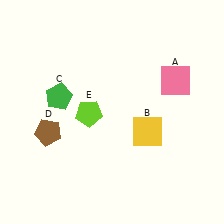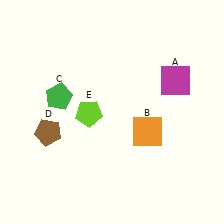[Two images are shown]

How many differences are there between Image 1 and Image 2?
There are 2 differences between the two images.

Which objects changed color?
A changed from pink to magenta. B changed from yellow to orange.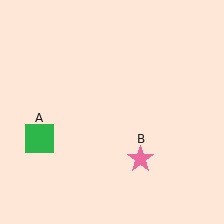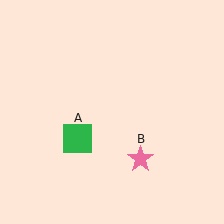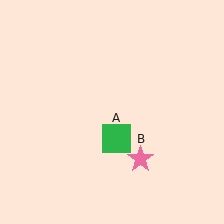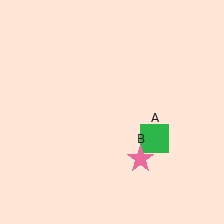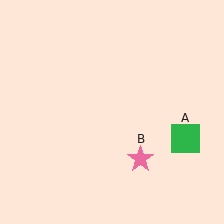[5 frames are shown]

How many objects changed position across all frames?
1 object changed position: green square (object A).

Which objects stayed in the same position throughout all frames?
Pink star (object B) remained stationary.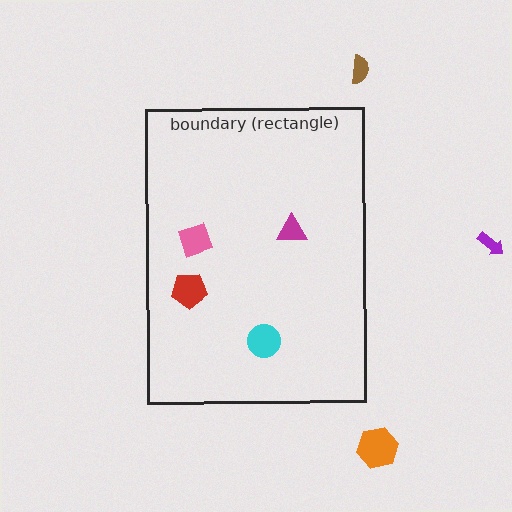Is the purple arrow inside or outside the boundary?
Outside.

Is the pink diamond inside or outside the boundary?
Inside.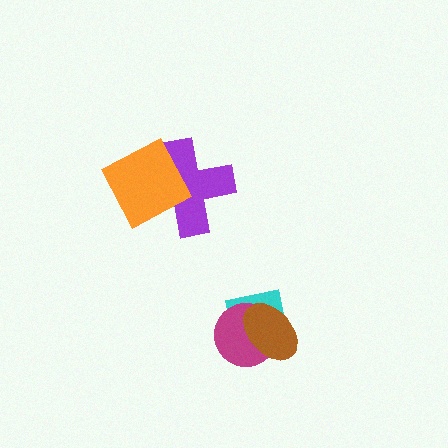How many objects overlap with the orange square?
1 object overlaps with the orange square.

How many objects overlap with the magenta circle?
2 objects overlap with the magenta circle.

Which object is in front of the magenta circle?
The brown ellipse is in front of the magenta circle.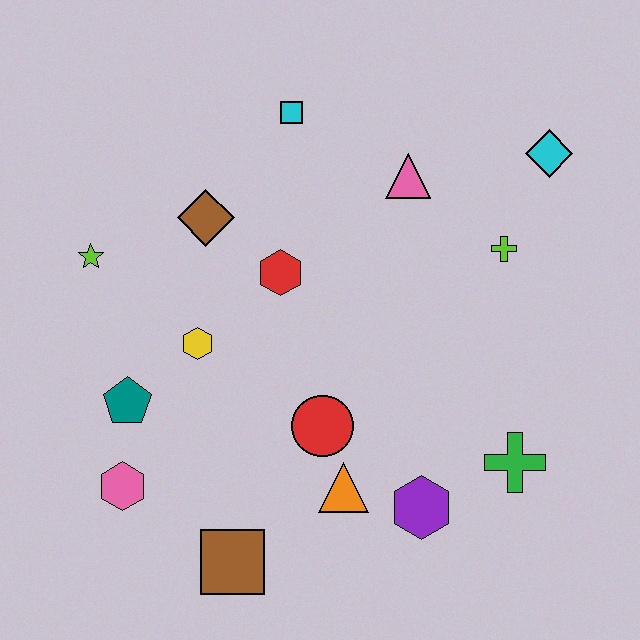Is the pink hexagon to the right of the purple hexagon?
No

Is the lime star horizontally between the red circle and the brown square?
No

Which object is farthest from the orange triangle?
The cyan diamond is farthest from the orange triangle.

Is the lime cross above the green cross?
Yes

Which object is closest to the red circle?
The orange triangle is closest to the red circle.